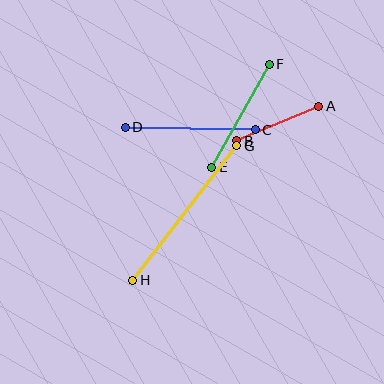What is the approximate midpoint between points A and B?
The midpoint is at approximately (278, 124) pixels.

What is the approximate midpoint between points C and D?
The midpoint is at approximately (190, 128) pixels.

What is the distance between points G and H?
The distance is approximately 170 pixels.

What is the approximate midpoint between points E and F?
The midpoint is at approximately (241, 116) pixels.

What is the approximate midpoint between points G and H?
The midpoint is at approximately (185, 213) pixels.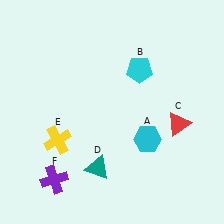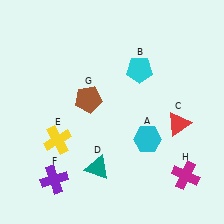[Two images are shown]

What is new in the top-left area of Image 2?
A brown pentagon (G) was added in the top-left area of Image 2.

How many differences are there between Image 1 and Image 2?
There are 2 differences between the two images.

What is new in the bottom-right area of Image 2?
A magenta cross (H) was added in the bottom-right area of Image 2.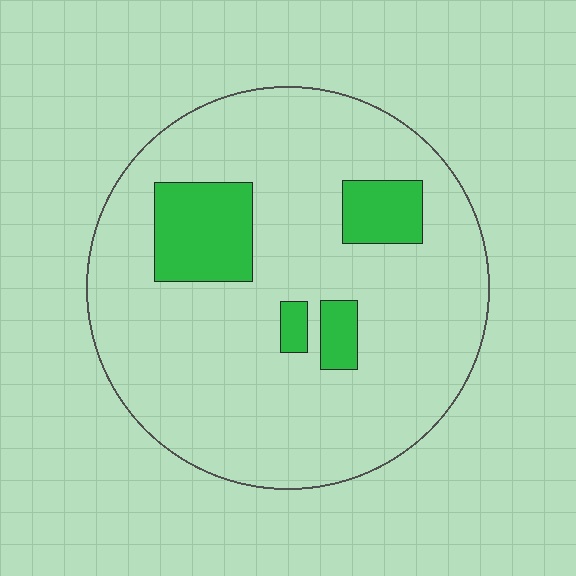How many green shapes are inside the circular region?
4.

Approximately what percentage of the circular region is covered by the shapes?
Approximately 15%.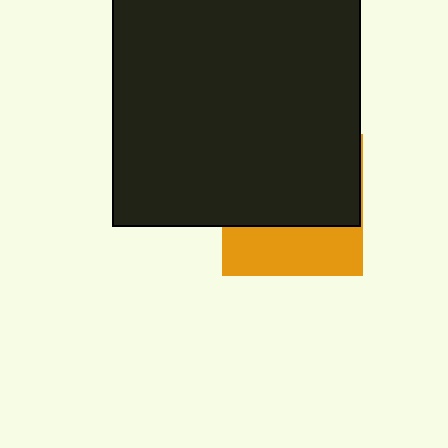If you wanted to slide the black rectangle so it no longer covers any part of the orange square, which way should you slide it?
Slide it up — that is the most direct way to separate the two shapes.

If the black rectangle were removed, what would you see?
You would see the complete orange square.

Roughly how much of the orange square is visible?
A small part of it is visible (roughly 35%).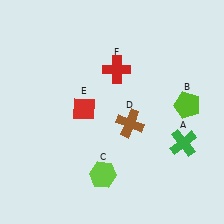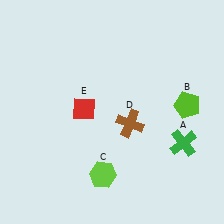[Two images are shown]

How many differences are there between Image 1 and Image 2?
There is 1 difference between the two images.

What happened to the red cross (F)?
The red cross (F) was removed in Image 2. It was in the top-right area of Image 1.